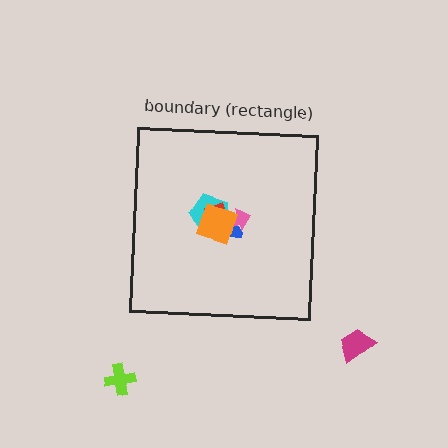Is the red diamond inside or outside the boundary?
Inside.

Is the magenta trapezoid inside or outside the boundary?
Outside.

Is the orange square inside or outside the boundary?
Inside.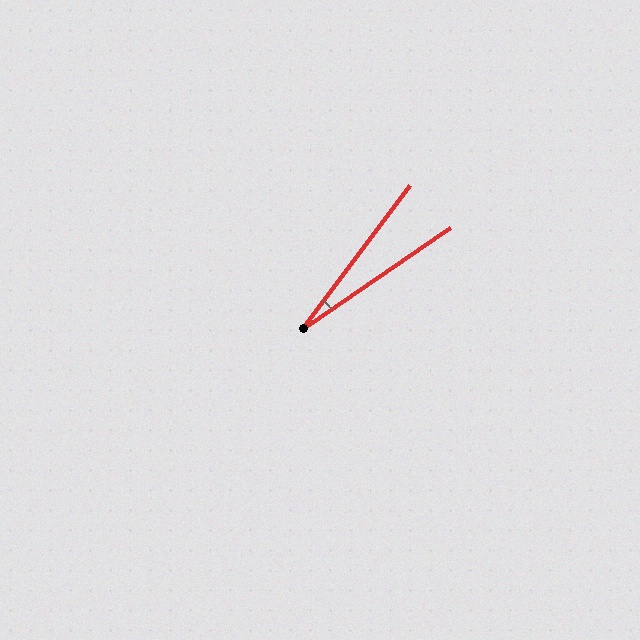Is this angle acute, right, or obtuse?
It is acute.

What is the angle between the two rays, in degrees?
Approximately 19 degrees.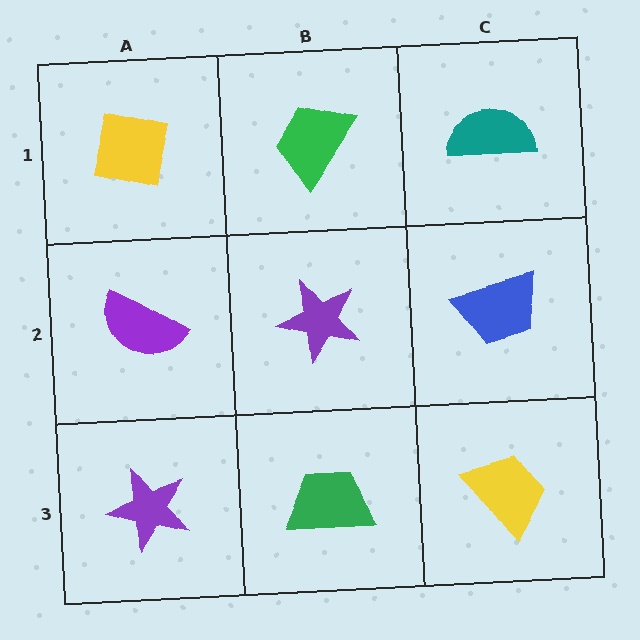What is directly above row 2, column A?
A yellow square.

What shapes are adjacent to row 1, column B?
A purple star (row 2, column B), a yellow square (row 1, column A), a teal semicircle (row 1, column C).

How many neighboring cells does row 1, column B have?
3.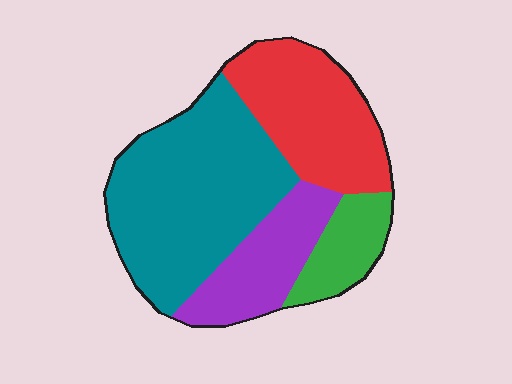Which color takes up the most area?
Teal, at roughly 45%.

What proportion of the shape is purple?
Purple takes up about one sixth (1/6) of the shape.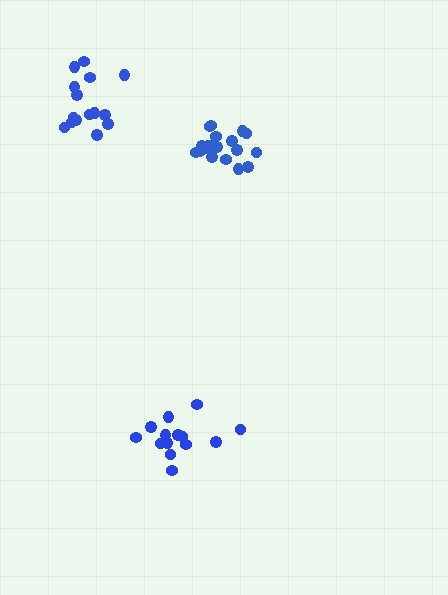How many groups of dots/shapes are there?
There are 3 groups.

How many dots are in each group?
Group 1: 19 dots, Group 2: 15 dots, Group 3: 15 dots (49 total).